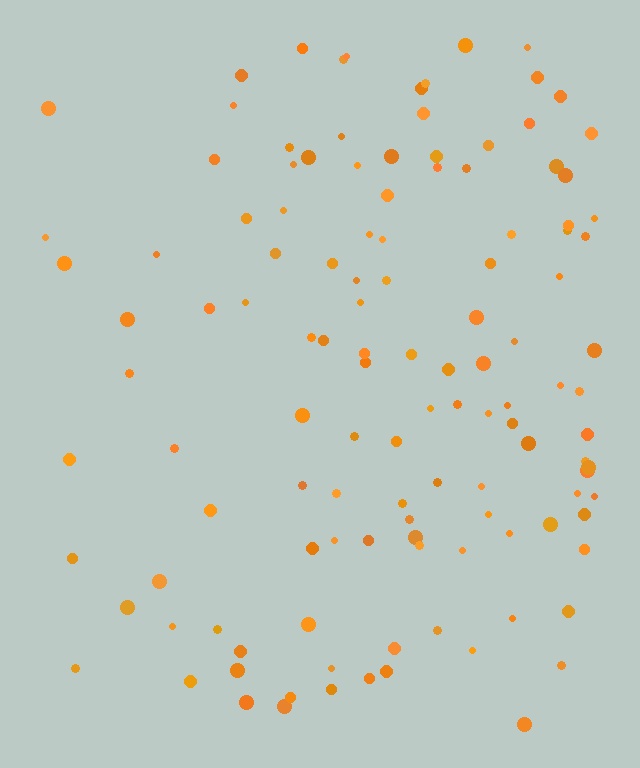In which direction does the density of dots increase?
From left to right, with the right side densest.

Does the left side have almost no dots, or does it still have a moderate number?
Still a moderate number, just noticeably fewer than the right.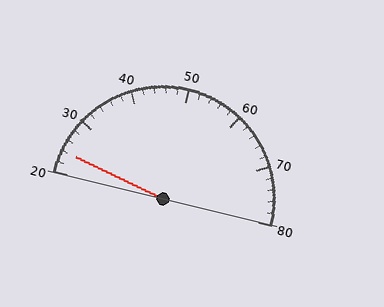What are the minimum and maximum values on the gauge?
The gauge ranges from 20 to 80.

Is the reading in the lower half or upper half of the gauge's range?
The reading is in the lower half of the range (20 to 80).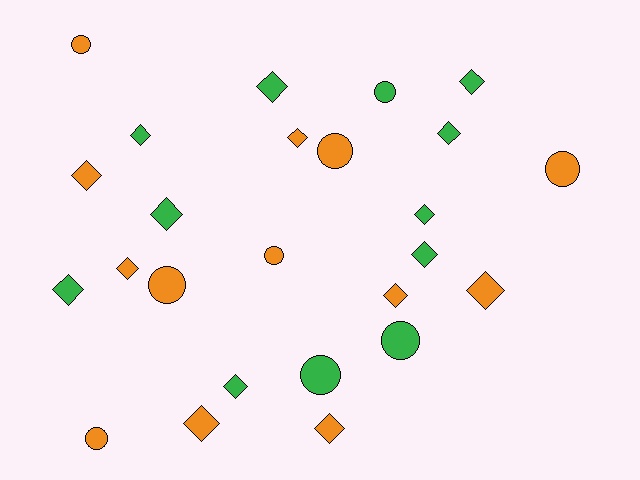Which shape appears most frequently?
Diamond, with 16 objects.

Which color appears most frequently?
Orange, with 13 objects.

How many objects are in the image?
There are 25 objects.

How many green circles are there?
There are 3 green circles.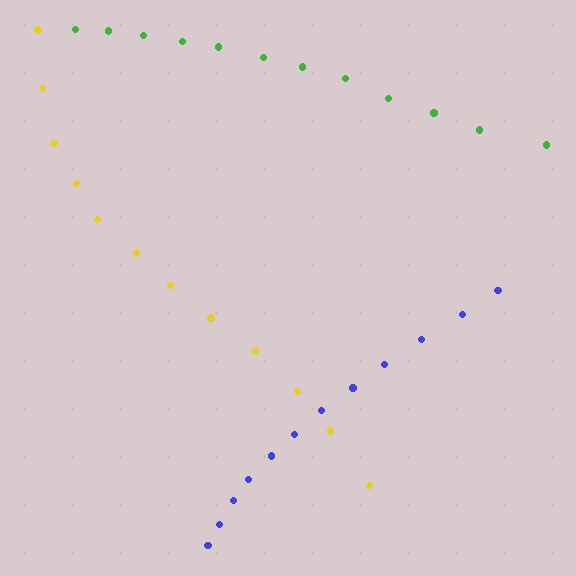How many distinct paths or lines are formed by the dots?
There are 3 distinct paths.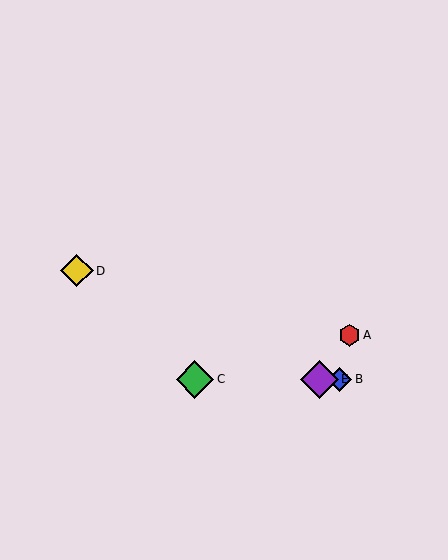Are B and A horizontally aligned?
No, B is at y≈379 and A is at y≈335.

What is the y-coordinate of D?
Object D is at y≈271.